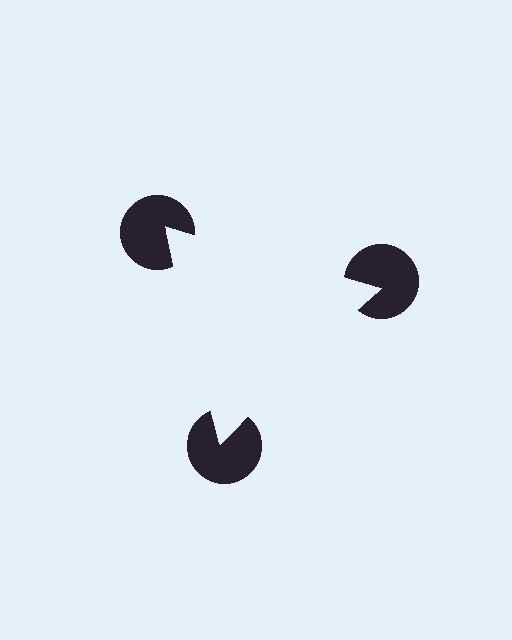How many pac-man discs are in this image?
There are 3 — one at each vertex of the illusory triangle.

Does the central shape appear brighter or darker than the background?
It typically appears slightly brighter than the background, even though no actual brightness change is drawn.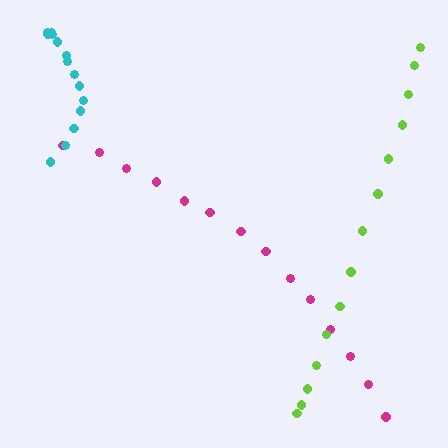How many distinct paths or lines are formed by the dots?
There are 3 distinct paths.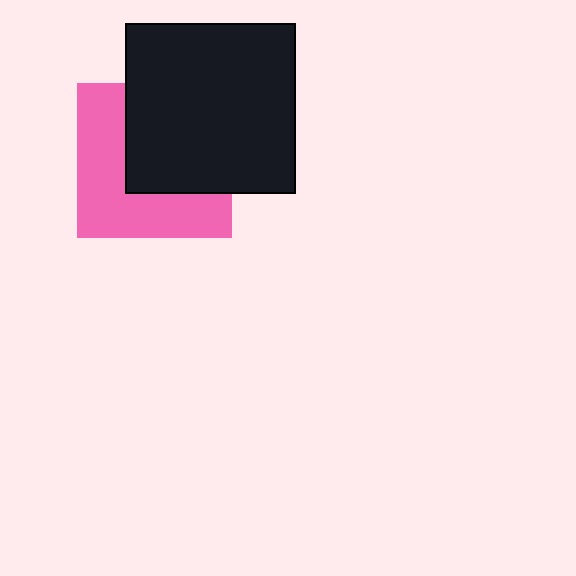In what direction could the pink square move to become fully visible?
The pink square could move toward the lower-left. That would shift it out from behind the black square entirely.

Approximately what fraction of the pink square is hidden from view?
Roughly 49% of the pink square is hidden behind the black square.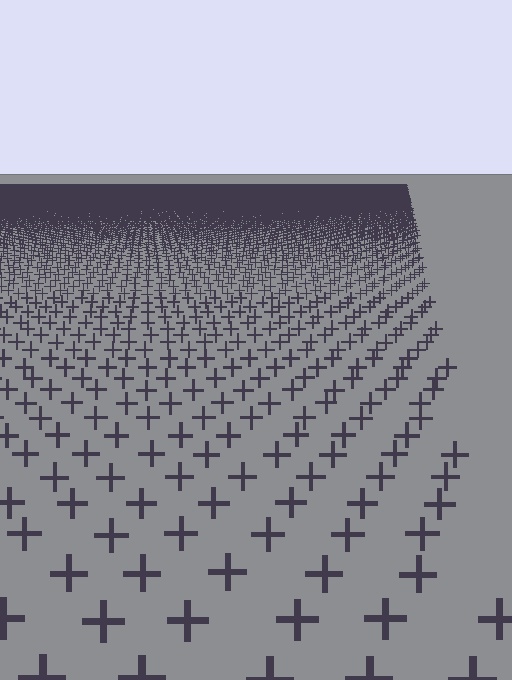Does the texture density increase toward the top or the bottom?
Density increases toward the top.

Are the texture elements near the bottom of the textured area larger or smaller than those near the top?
Larger. Near the bottom, elements are closer to the viewer and appear at a bigger on-screen size.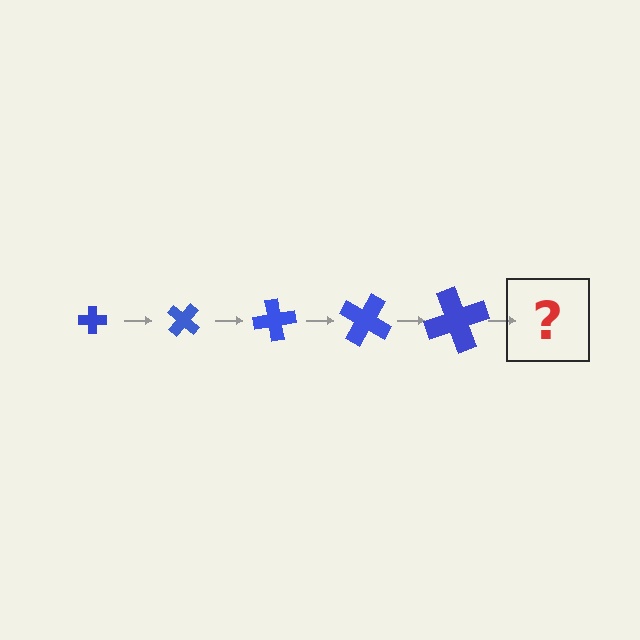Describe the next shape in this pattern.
It should be a cross, larger than the previous one and rotated 200 degrees from the start.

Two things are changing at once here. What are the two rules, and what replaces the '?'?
The two rules are that the cross grows larger each step and it rotates 40 degrees each step. The '?' should be a cross, larger than the previous one and rotated 200 degrees from the start.